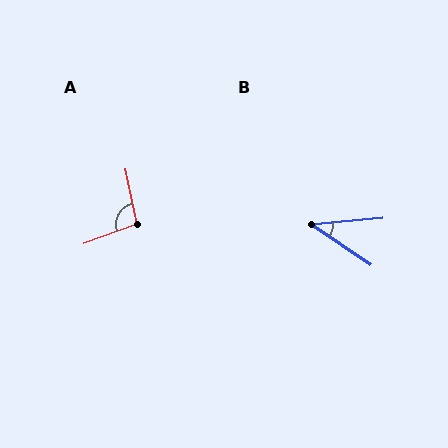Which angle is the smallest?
B, at approximately 39 degrees.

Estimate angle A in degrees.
Approximately 99 degrees.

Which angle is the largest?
A, at approximately 99 degrees.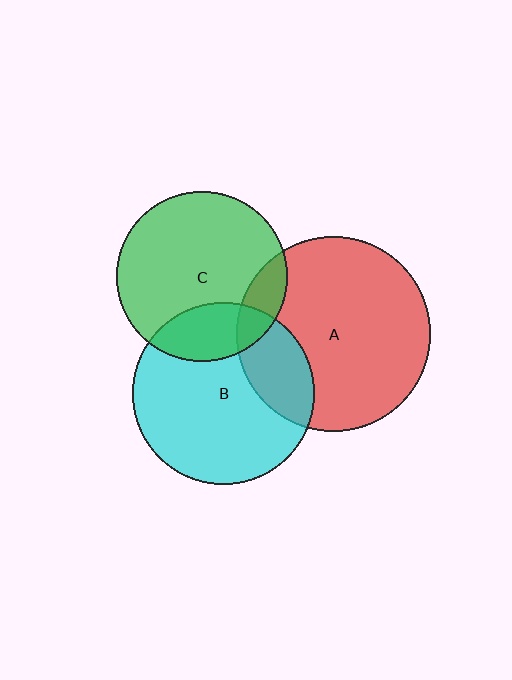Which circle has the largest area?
Circle A (red).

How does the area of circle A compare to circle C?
Approximately 1.3 times.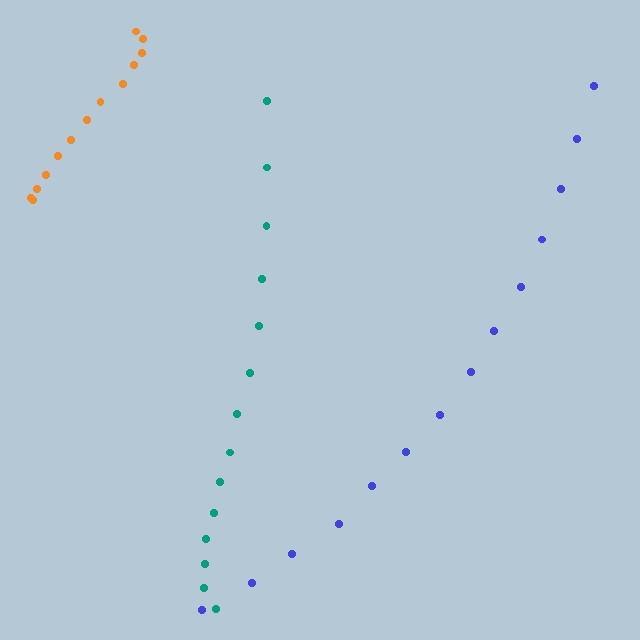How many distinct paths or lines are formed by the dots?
There are 3 distinct paths.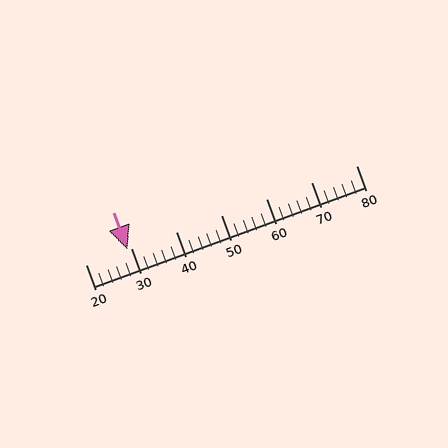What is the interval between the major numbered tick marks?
The major tick marks are spaced 10 units apart.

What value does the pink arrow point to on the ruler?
The pink arrow points to approximately 29.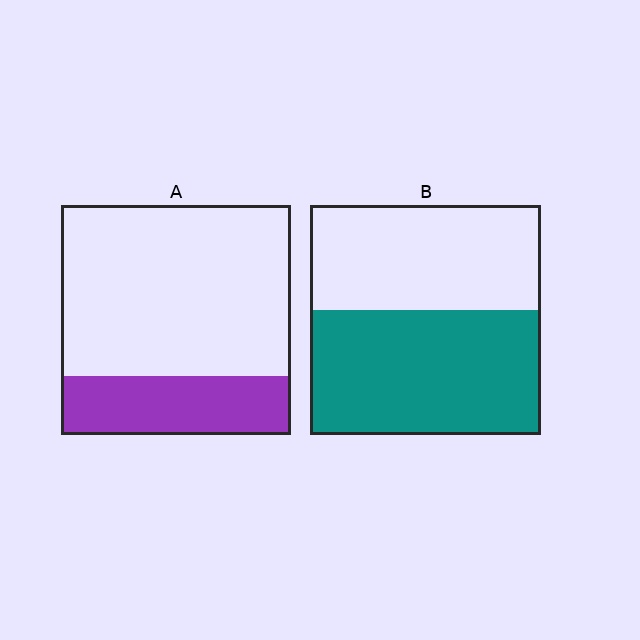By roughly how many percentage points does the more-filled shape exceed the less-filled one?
By roughly 30 percentage points (B over A).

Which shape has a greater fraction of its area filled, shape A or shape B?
Shape B.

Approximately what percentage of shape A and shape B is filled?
A is approximately 25% and B is approximately 55%.